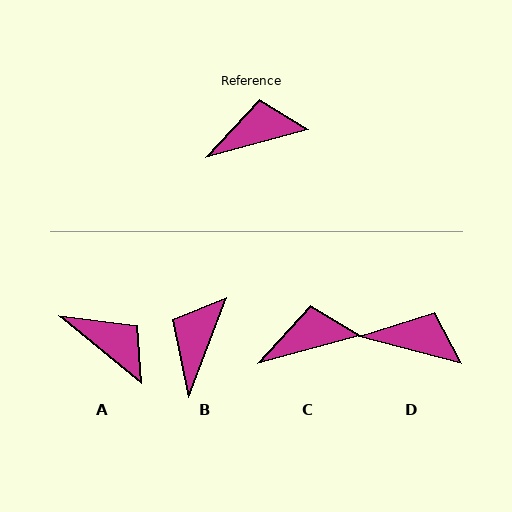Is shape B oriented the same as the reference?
No, it is off by about 54 degrees.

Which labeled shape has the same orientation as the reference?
C.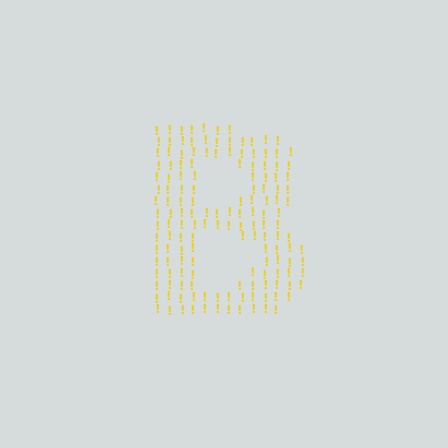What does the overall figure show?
The overall figure shows the letter B.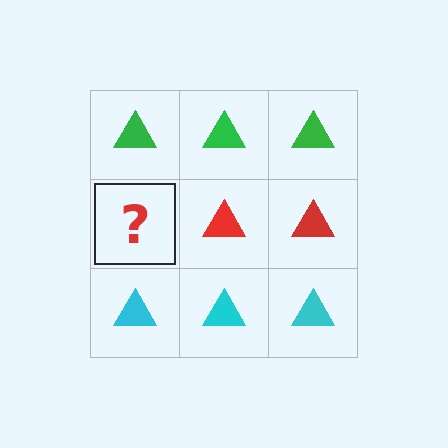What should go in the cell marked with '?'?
The missing cell should contain a red triangle.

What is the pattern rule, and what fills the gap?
The rule is that each row has a consistent color. The gap should be filled with a red triangle.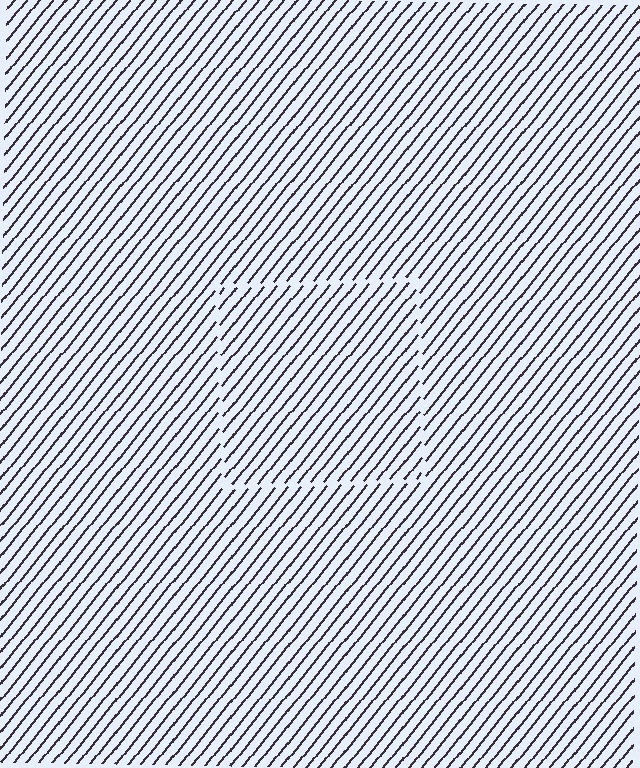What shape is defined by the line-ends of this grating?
An illusory square. The interior of the shape contains the same grating, shifted by half a period — the contour is defined by the phase discontinuity where line-ends from the inner and outer gratings abut.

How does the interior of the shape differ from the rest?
The interior of the shape contains the same grating, shifted by half a period — the contour is defined by the phase discontinuity where line-ends from the inner and outer gratings abut.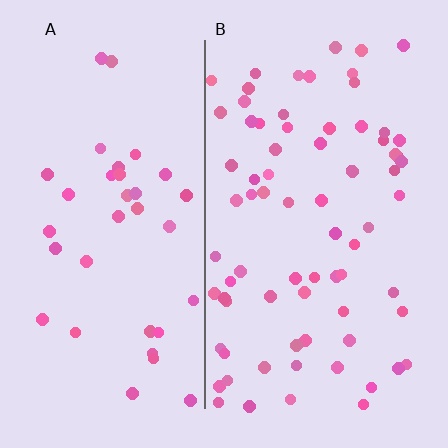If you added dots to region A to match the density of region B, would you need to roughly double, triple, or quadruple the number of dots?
Approximately double.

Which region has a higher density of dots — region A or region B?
B (the right).